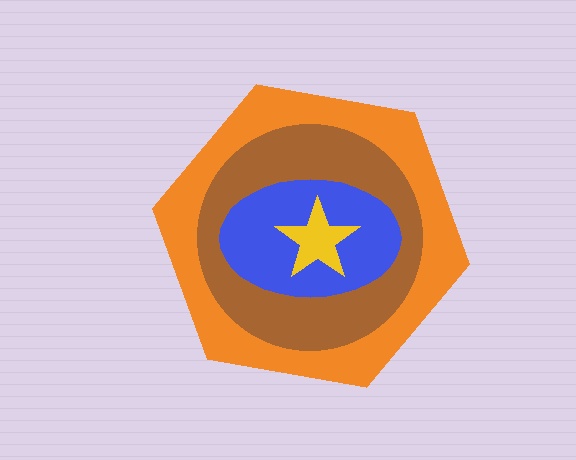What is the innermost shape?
The yellow star.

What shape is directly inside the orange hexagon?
The brown circle.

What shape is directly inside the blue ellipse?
The yellow star.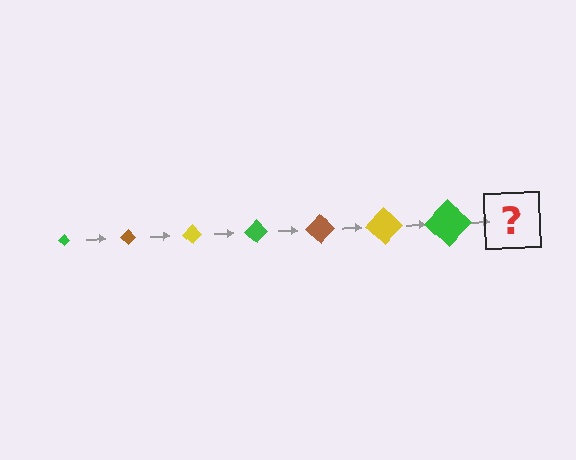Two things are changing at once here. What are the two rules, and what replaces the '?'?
The two rules are that the diamond grows larger each step and the color cycles through green, brown, and yellow. The '?' should be a brown diamond, larger than the previous one.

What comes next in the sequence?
The next element should be a brown diamond, larger than the previous one.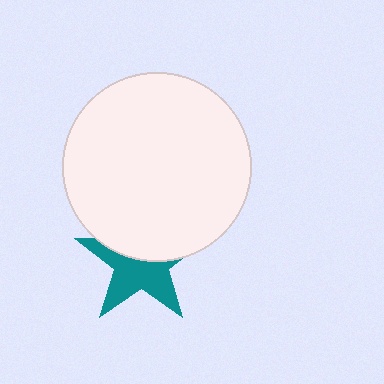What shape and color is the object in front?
The object in front is a white circle.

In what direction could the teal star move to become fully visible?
The teal star could move down. That would shift it out from behind the white circle entirely.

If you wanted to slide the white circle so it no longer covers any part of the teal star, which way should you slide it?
Slide it up — that is the most direct way to separate the two shapes.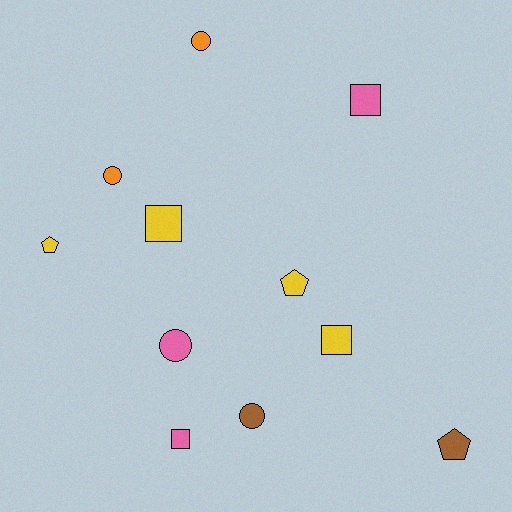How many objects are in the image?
There are 11 objects.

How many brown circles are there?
There is 1 brown circle.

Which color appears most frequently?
Yellow, with 4 objects.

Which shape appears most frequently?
Square, with 4 objects.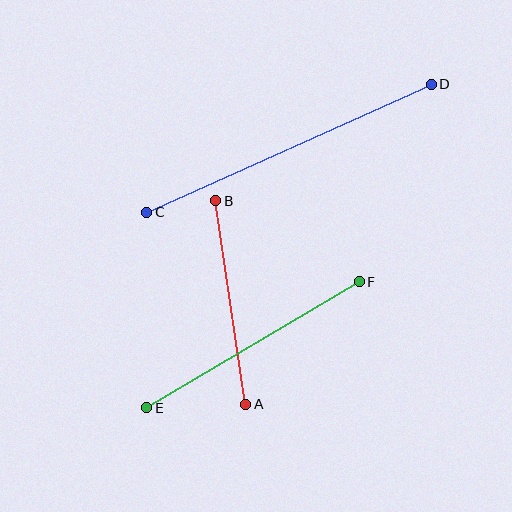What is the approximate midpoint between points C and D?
The midpoint is at approximately (289, 148) pixels.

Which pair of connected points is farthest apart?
Points C and D are farthest apart.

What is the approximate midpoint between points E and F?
The midpoint is at approximately (253, 345) pixels.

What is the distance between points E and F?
The distance is approximately 247 pixels.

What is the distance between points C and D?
The distance is approximately 312 pixels.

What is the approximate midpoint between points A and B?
The midpoint is at approximately (231, 302) pixels.